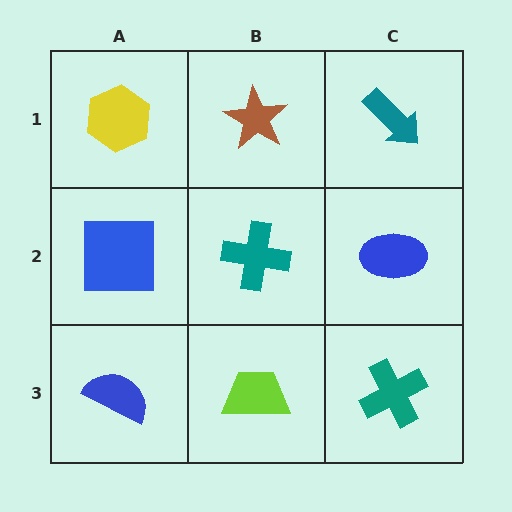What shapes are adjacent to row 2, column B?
A brown star (row 1, column B), a lime trapezoid (row 3, column B), a blue square (row 2, column A), a blue ellipse (row 2, column C).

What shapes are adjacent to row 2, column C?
A teal arrow (row 1, column C), a teal cross (row 3, column C), a teal cross (row 2, column B).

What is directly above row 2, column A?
A yellow hexagon.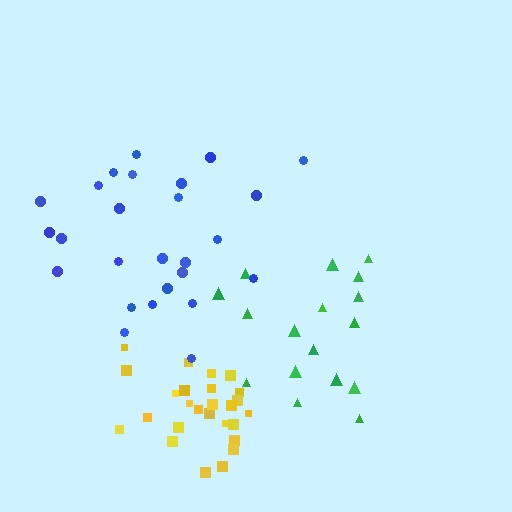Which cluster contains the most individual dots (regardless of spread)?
Yellow (26).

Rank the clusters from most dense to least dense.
yellow, blue, green.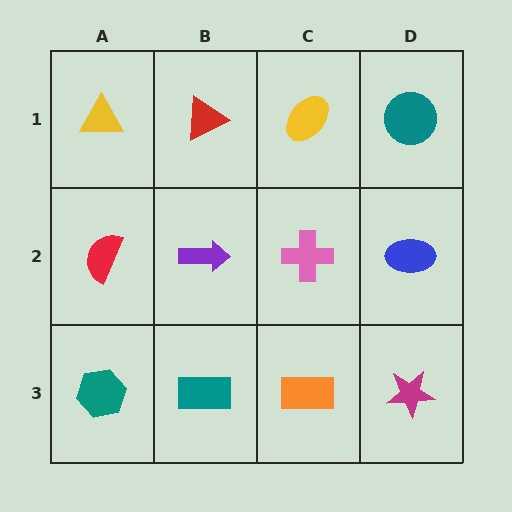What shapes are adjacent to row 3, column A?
A red semicircle (row 2, column A), a teal rectangle (row 3, column B).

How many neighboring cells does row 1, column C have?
3.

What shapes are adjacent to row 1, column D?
A blue ellipse (row 2, column D), a yellow ellipse (row 1, column C).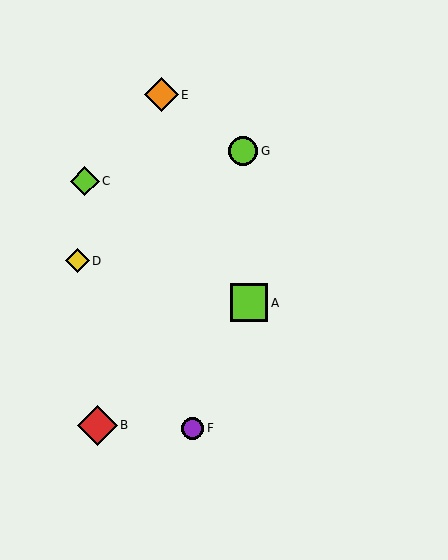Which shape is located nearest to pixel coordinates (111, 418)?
The red diamond (labeled B) at (98, 425) is nearest to that location.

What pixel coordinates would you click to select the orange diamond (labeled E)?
Click at (161, 95) to select the orange diamond E.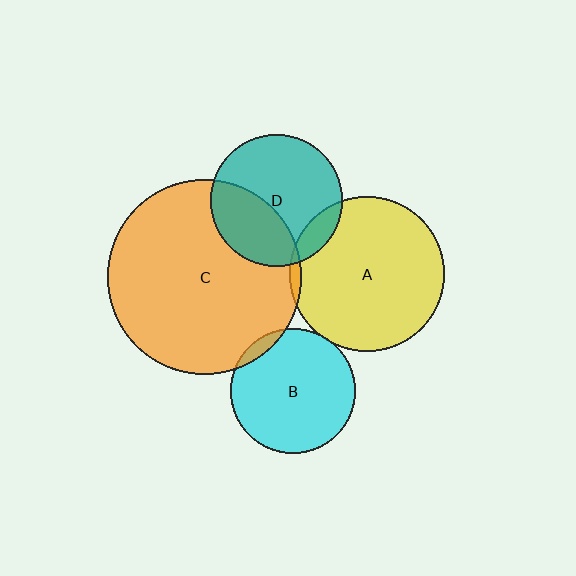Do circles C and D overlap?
Yes.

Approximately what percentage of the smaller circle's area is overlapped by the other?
Approximately 35%.